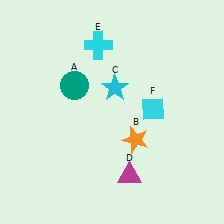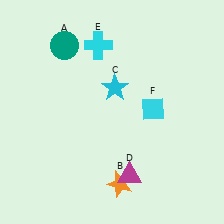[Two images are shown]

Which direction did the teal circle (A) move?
The teal circle (A) moved up.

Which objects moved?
The objects that moved are: the teal circle (A), the orange star (B).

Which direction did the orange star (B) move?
The orange star (B) moved down.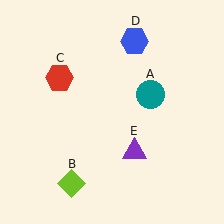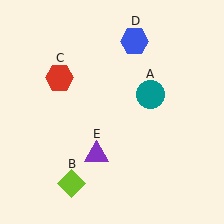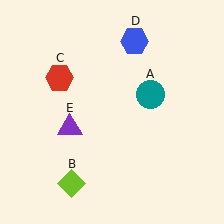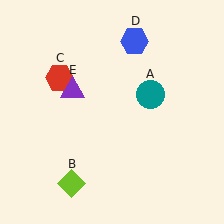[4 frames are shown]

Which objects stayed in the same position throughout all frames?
Teal circle (object A) and lime diamond (object B) and red hexagon (object C) and blue hexagon (object D) remained stationary.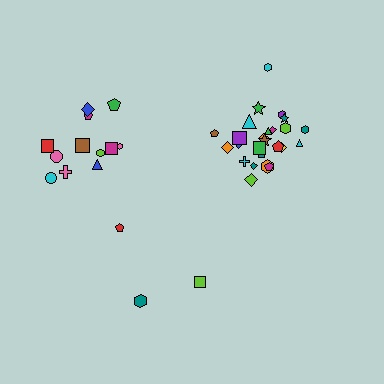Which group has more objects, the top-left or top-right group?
The top-right group.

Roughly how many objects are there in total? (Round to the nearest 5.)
Roughly 40 objects in total.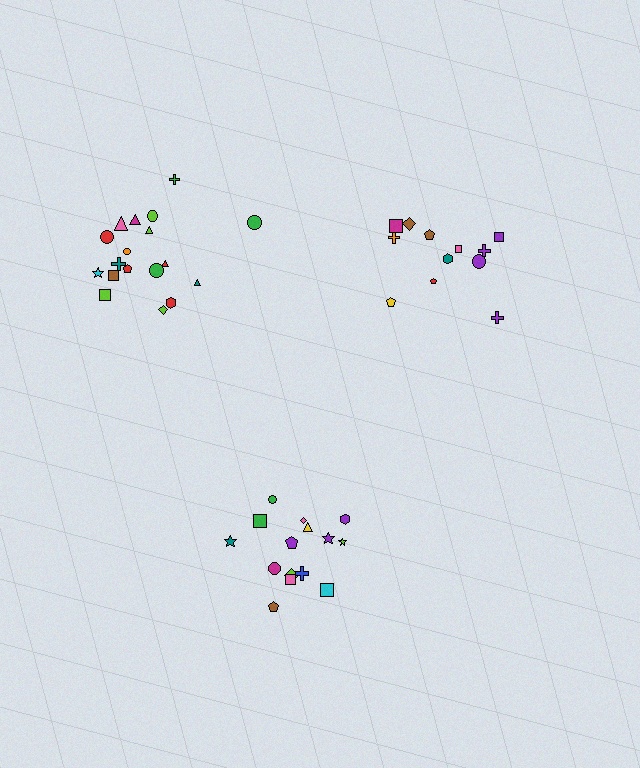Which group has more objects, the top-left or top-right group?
The top-left group.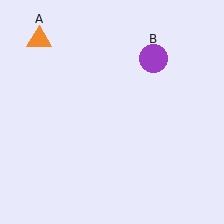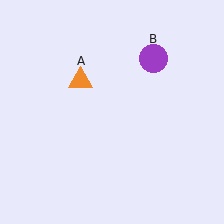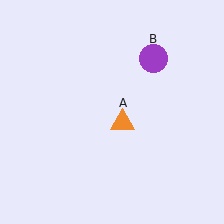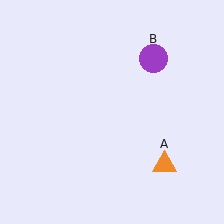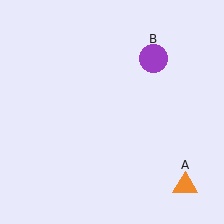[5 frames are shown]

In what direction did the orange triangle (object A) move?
The orange triangle (object A) moved down and to the right.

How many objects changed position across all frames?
1 object changed position: orange triangle (object A).